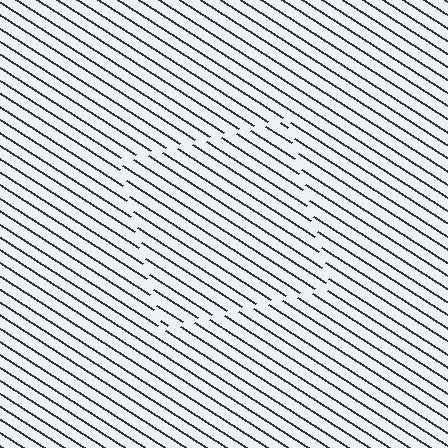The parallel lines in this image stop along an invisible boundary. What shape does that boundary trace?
An illusory square. The interior of the shape contains the same grating, shifted by half a period — the contour is defined by the phase discontinuity where line-ends from the inner and outer gratings abut.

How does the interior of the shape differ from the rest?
The interior of the shape contains the same grating, shifted by half a period — the contour is defined by the phase discontinuity where line-ends from the inner and outer gratings abut.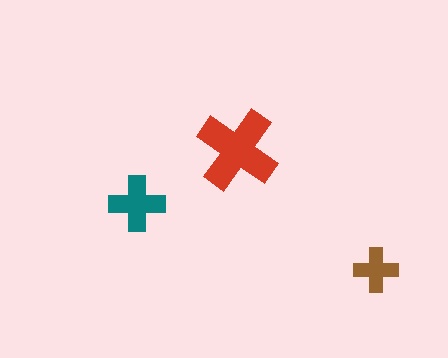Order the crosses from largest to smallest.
the red one, the teal one, the brown one.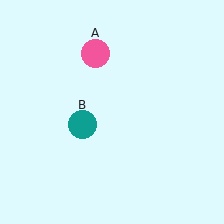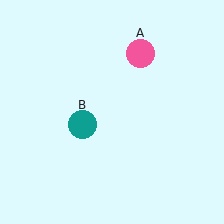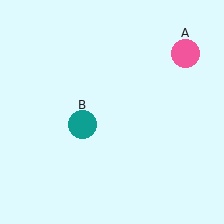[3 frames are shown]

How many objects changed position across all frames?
1 object changed position: pink circle (object A).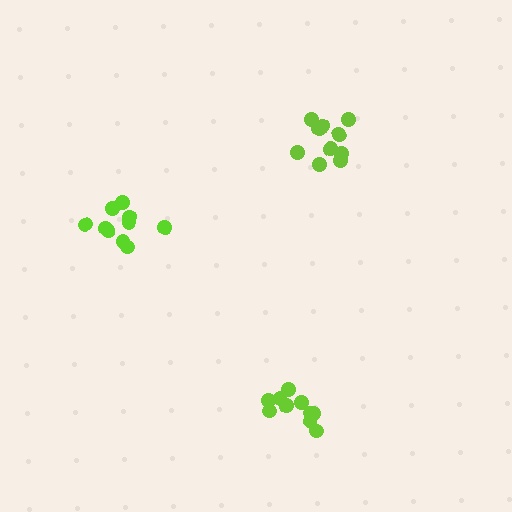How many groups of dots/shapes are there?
There are 3 groups.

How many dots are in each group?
Group 1: 10 dots, Group 2: 10 dots, Group 3: 10 dots (30 total).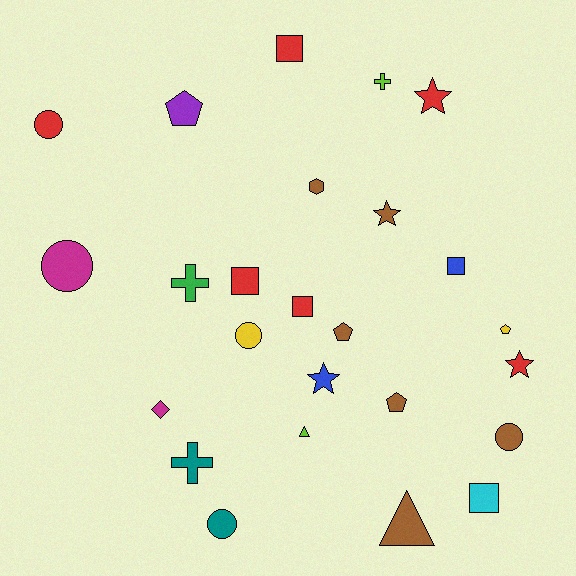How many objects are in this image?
There are 25 objects.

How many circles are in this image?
There are 5 circles.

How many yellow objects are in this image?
There are 2 yellow objects.